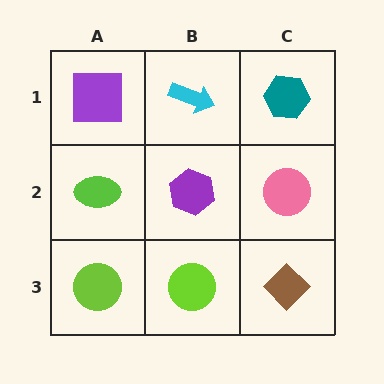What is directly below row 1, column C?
A pink circle.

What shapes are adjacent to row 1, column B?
A purple hexagon (row 2, column B), a purple square (row 1, column A), a teal hexagon (row 1, column C).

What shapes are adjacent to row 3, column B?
A purple hexagon (row 2, column B), a lime circle (row 3, column A), a brown diamond (row 3, column C).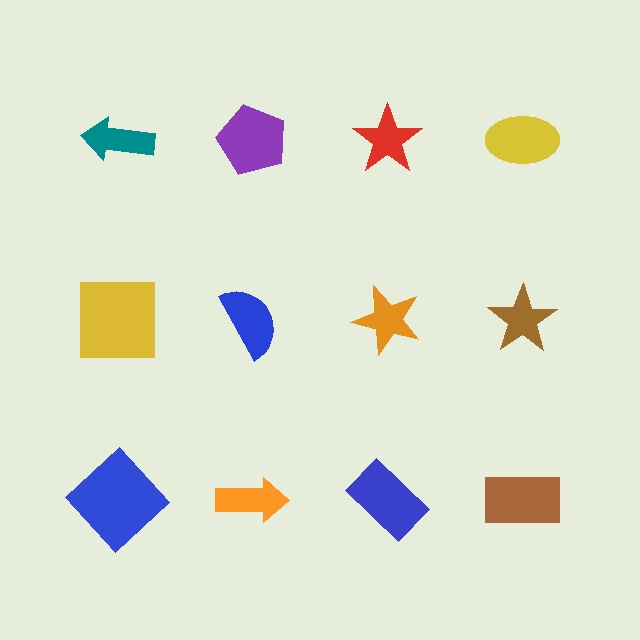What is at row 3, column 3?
A blue rectangle.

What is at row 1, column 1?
A teal arrow.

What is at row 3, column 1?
A blue diamond.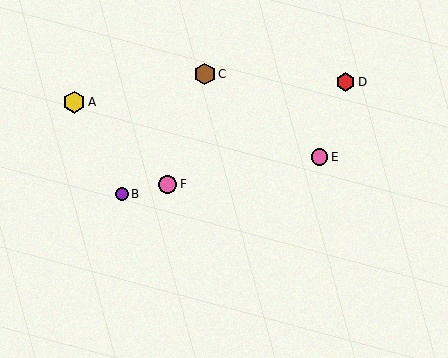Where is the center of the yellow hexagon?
The center of the yellow hexagon is at (74, 102).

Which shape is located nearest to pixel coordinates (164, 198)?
The pink circle (labeled F) at (167, 185) is nearest to that location.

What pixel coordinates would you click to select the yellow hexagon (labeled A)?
Click at (74, 102) to select the yellow hexagon A.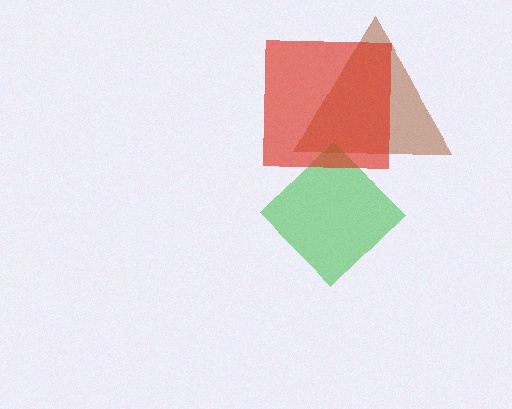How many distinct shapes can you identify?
There are 3 distinct shapes: a brown triangle, a green diamond, a red square.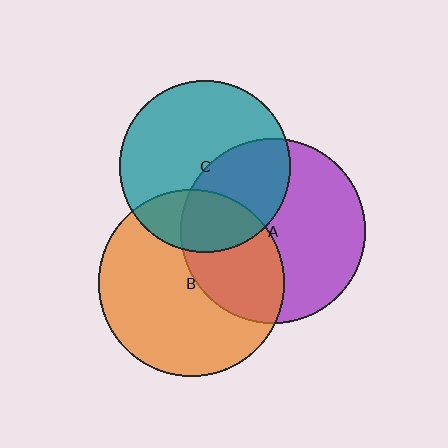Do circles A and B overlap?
Yes.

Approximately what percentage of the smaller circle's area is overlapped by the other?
Approximately 35%.